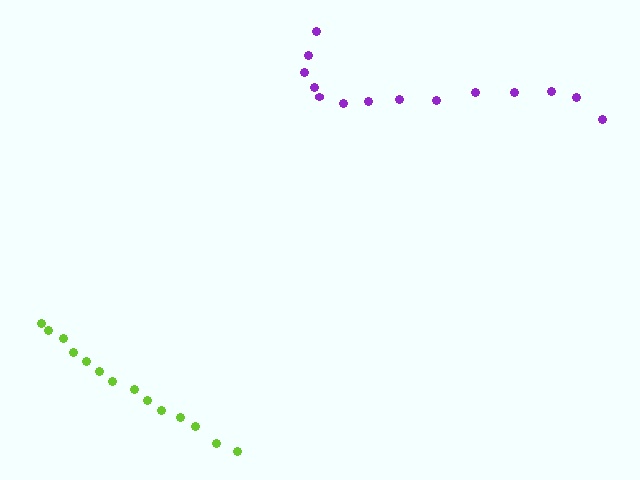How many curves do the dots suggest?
There are 2 distinct paths.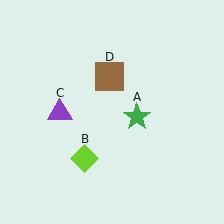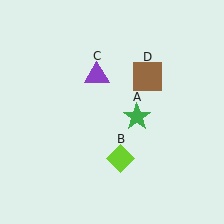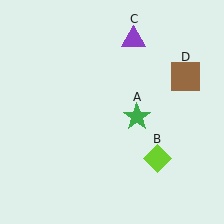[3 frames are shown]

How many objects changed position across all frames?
3 objects changed position: lime diamond (object B), purple triangle (object C), brown square (object D).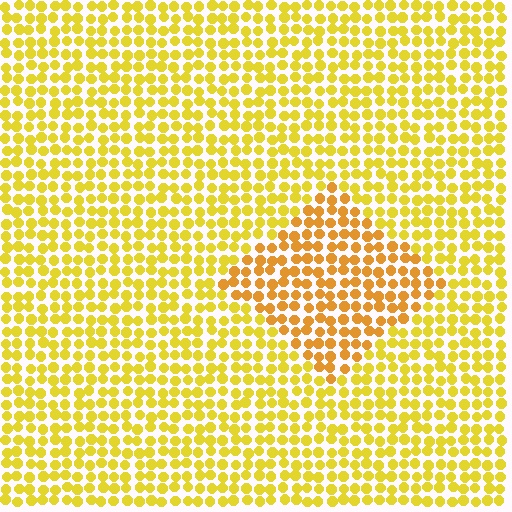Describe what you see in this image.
The image is filled with small yellow elements in a uniform arrangement. A diamond-shaped region is visible where the elements are tinted to a slightly different hue, forming a subtle color boundary.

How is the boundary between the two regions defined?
The boundary is defined purely by a slight shift in hue (about 22 degrees). Spacing, size, and orientation are identical on both sides.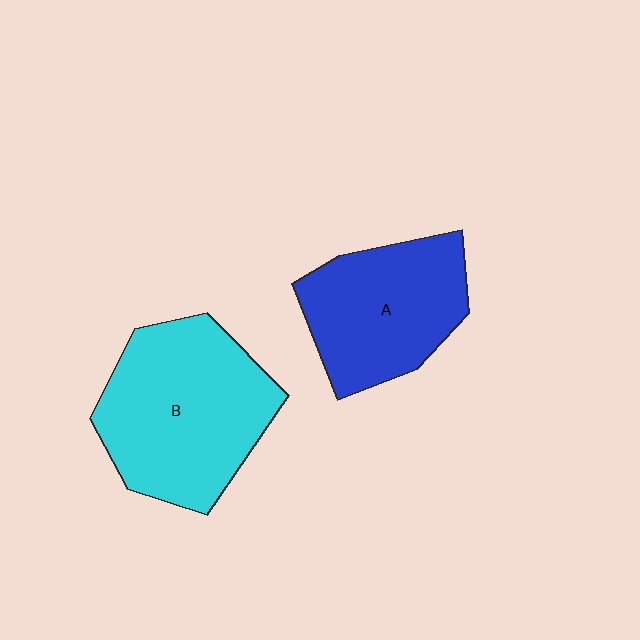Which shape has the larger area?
Shape B (cyan).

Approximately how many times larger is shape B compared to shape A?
Approximately 1.3 times.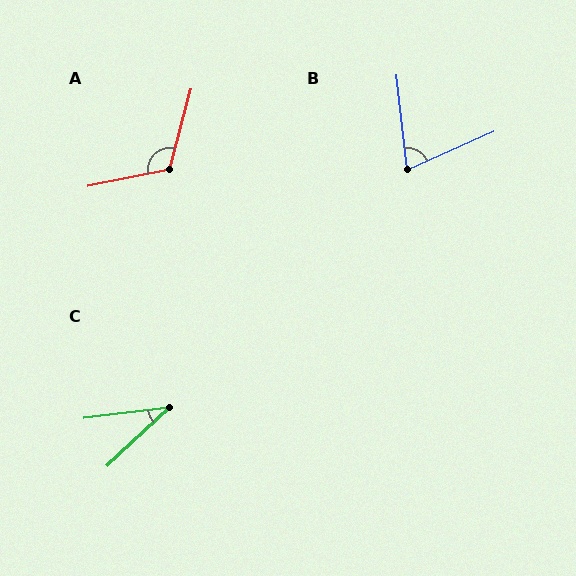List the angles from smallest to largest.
C (36°), B (72°), A (117°).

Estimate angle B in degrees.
Approximately 72 degrees.